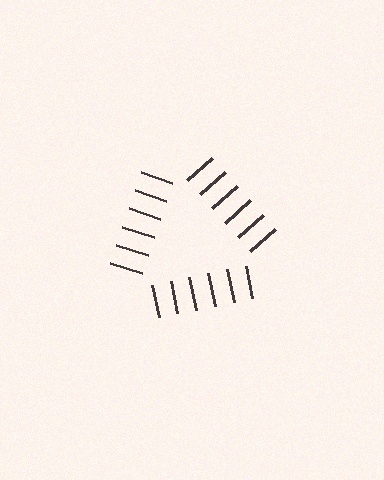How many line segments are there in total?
18 — 6 along each of the 3 edges.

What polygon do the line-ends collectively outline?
An illusory triangle — the line segments terminate on its edges but no continuous stroke is drawn.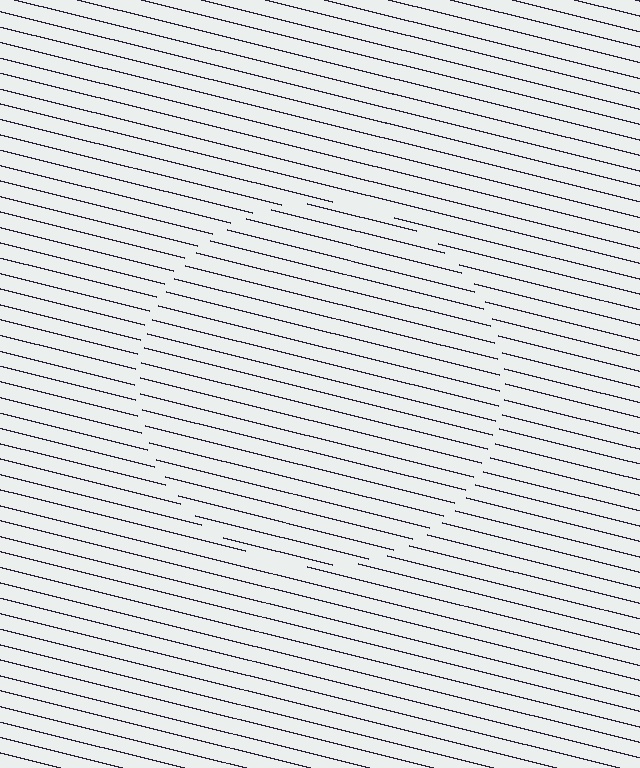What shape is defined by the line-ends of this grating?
An illusory circle. The interior of the shape contains the same grating, shifted by half a period — the contour is defined by the phase discontinuity where line-ends from the inner and outer gratings abut.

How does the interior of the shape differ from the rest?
The interior of the shape contains the same grating, shifted by half a period — the contour is defined by the phase discontinuity where line-ends from the inner and outer gratings abut.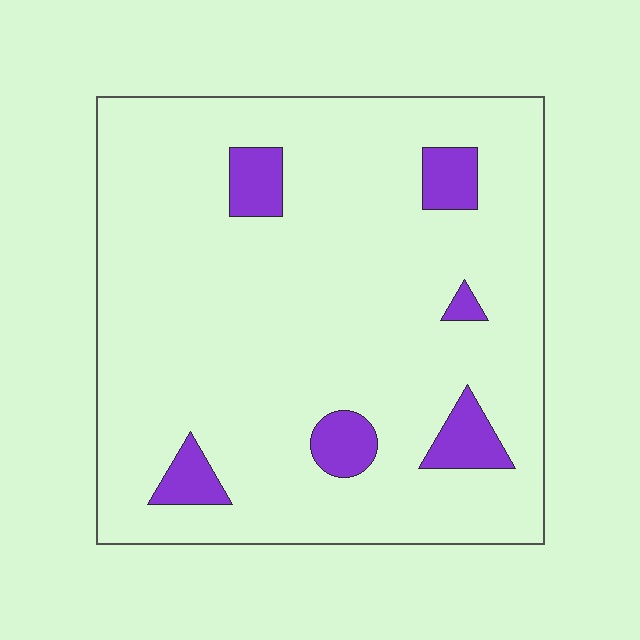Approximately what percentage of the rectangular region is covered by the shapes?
Approximately 10%.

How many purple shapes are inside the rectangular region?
6.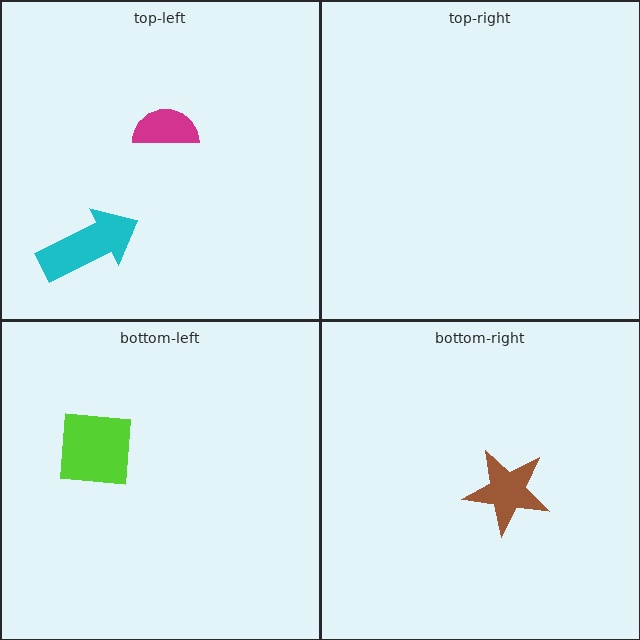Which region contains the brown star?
The bottom-right region.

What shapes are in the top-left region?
The cyan arrow, the magenta semicircle.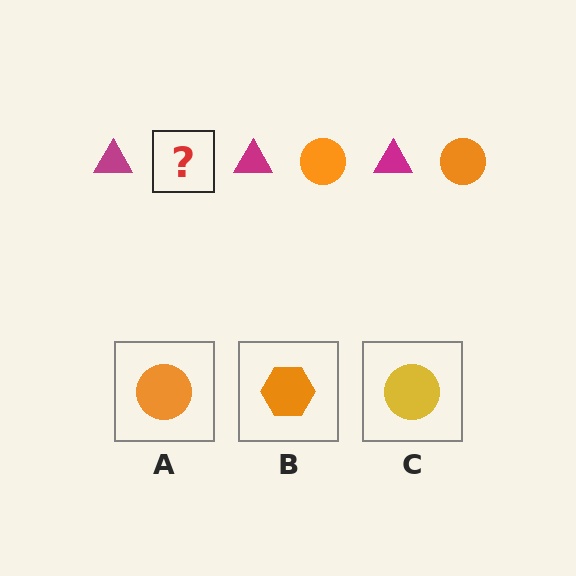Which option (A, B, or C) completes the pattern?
A.